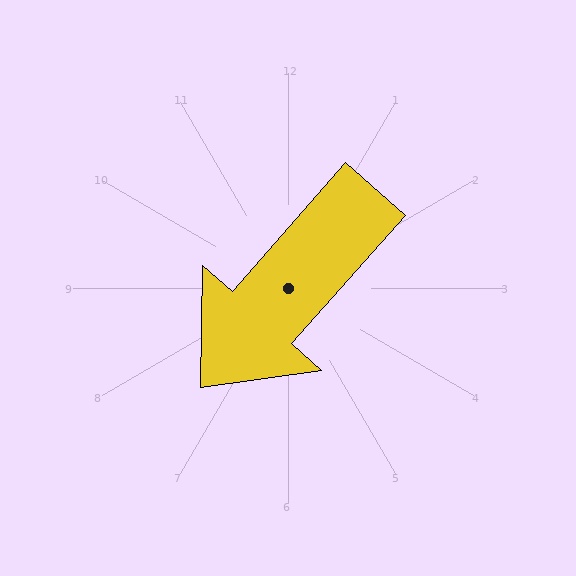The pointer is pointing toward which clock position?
Roughly 7 o'clock.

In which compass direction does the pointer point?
Southwest.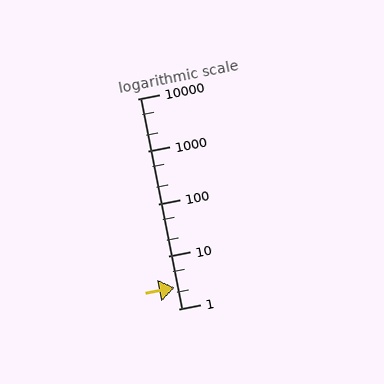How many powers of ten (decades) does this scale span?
The scale spans 4 decades, from 1 to 10000.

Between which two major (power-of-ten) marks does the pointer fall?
The pointer is between 1 and 10.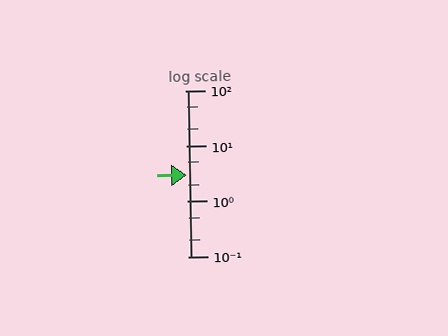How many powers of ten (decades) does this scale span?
The scale spans 3 decades, from 0.1 to 100.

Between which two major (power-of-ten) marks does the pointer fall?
The pointer is between 1 and 10.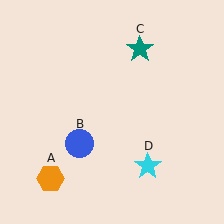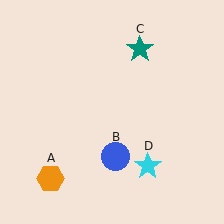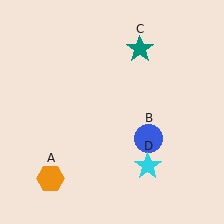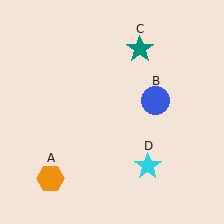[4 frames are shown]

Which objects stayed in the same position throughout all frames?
Orange hexagon (object A) and teal star (object C) and cyan star (object D) remained stationary.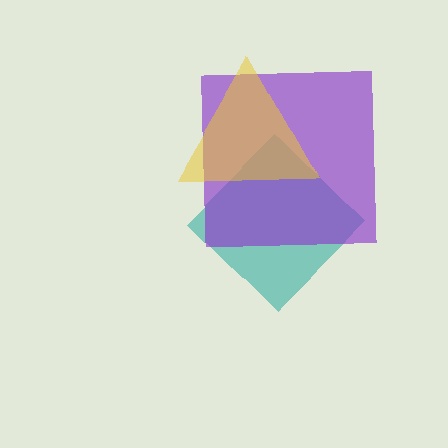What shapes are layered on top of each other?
The layered shapes are: a teal diamond, a purple square, a yellow triangle.